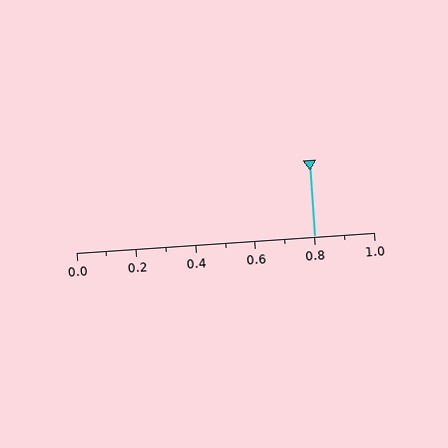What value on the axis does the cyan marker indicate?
The marker indicates approximately 0.8.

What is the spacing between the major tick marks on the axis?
The major ticks are spaced 0.2 apart.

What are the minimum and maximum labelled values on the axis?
The axis runs from 0.0 to 1.0.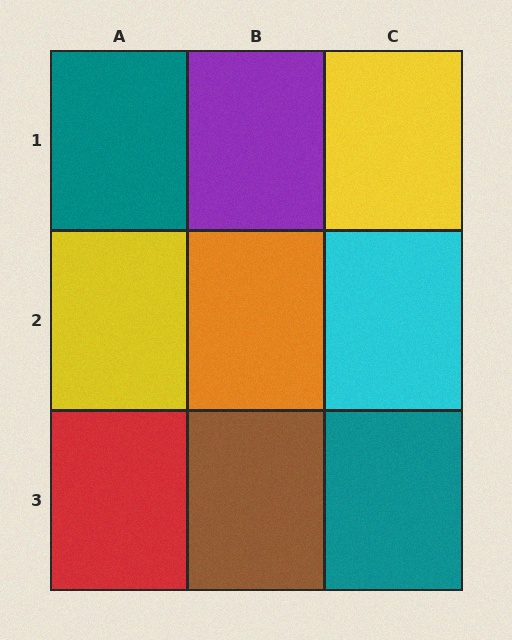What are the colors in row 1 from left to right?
Teal, purple, yellow.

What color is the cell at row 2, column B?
Orange.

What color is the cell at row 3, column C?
Teal.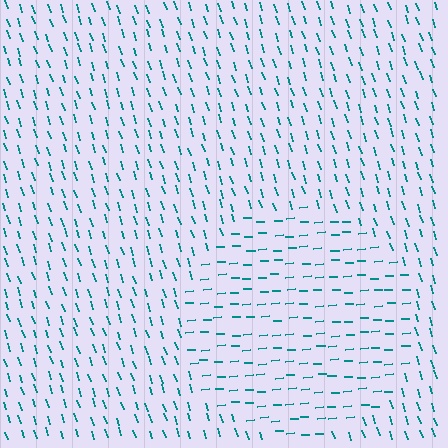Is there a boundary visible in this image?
Yes, there is a texture boundary formed by a change in line orientation.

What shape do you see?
I see a circle.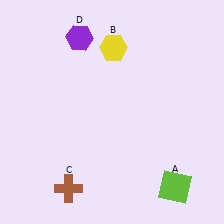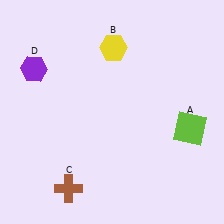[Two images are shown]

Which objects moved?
The objects that moved are: the lime square (A), the purple hexagon (D).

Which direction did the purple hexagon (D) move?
The purple hexagon (D) moved left.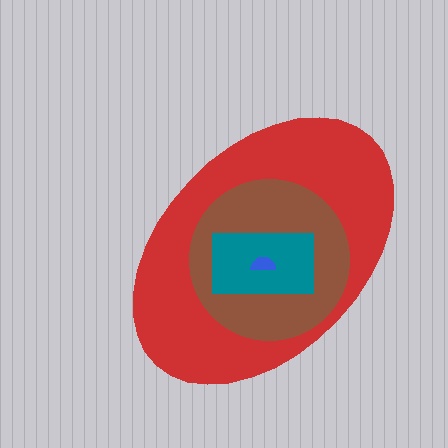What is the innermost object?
The blue semicircle.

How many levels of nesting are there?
4.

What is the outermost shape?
The red ellipse.